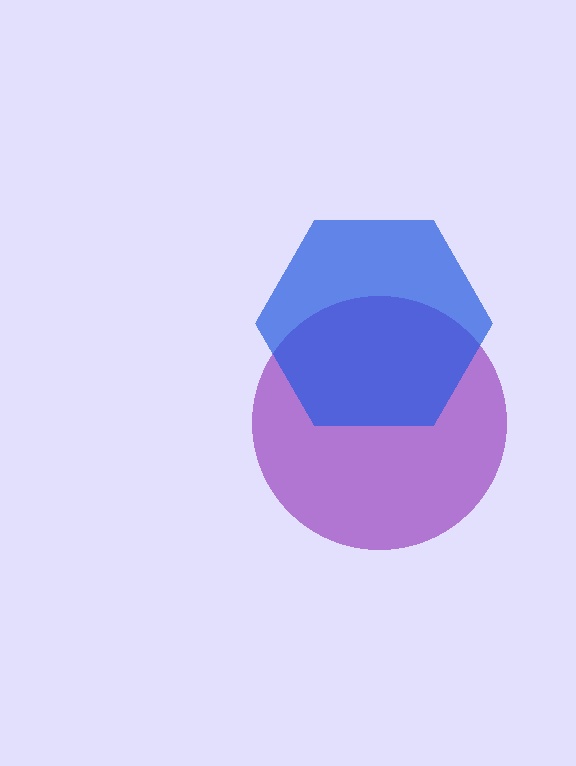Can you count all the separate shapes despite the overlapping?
Yes, there are 2 separate shapes.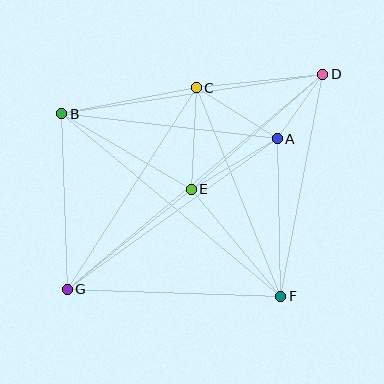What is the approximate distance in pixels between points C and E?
The distance between C and E is approximately 102 pixels.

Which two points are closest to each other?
Points A and D are closest to each other.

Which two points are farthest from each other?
Points D and G are farthest from each other.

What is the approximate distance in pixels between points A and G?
The distance between A and G is approximately 258 pixels.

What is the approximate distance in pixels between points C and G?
The distance between C and G is approximately 239 pixels.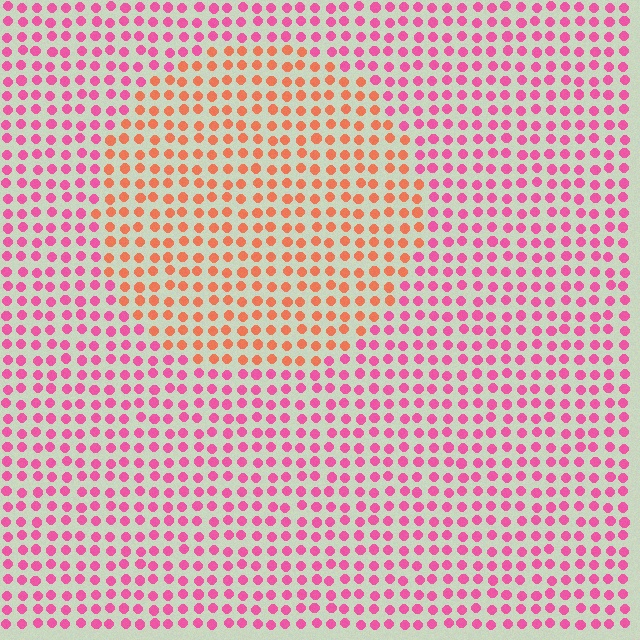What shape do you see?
I see a circle.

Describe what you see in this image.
The image is filled with small pink elements in a uniform arrangement. A circle-shaped region is visible where the elements are tinted to a slightly different hue, forming a subtle color boundary.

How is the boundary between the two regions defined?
The boundary is defined purely by a slight shift in hue (about 44 degrees). Spacing, size, and orientation are identical on both sides.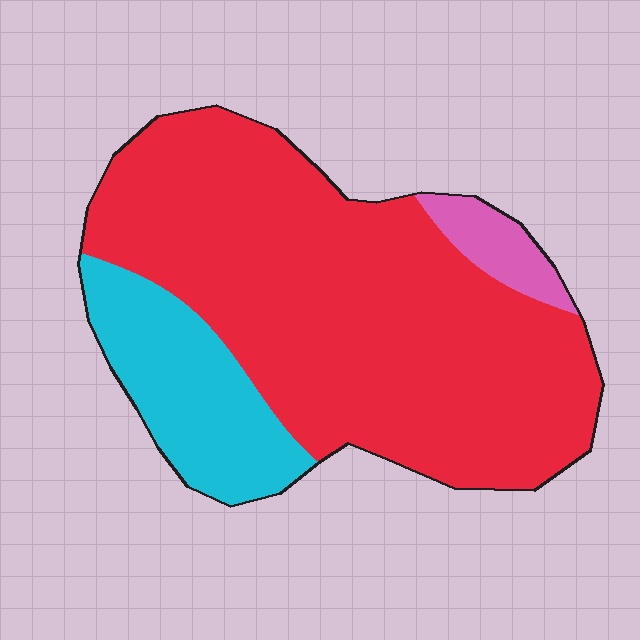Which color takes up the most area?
Red, at roughly 75%.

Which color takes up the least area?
Pink, at roughly 5%.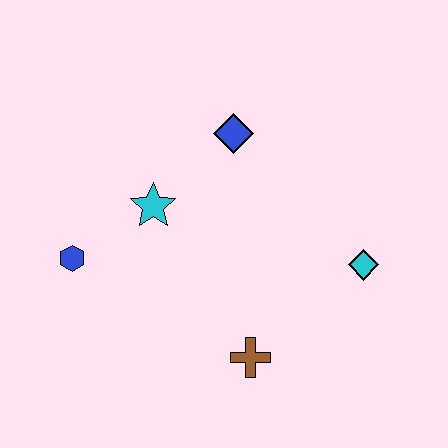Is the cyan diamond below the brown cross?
No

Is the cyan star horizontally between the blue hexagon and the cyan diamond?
Yes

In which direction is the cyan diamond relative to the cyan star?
The cyan diamond is to the right of the cyan star.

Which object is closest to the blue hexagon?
The cyan star is closest to the blue hexagon.